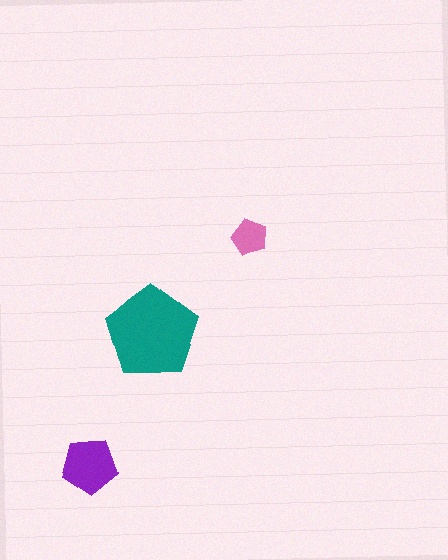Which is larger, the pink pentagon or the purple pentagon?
The purple one.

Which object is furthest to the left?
The purple pentagon is leftmost.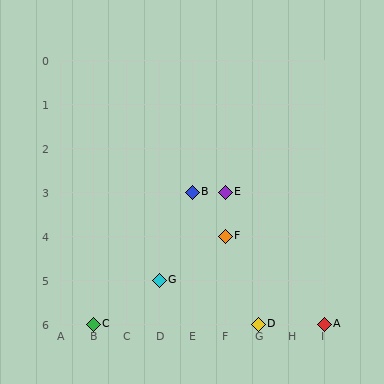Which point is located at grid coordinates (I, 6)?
Point A is at (I, 6).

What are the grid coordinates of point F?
Point F is at grid coordinates (F, 4).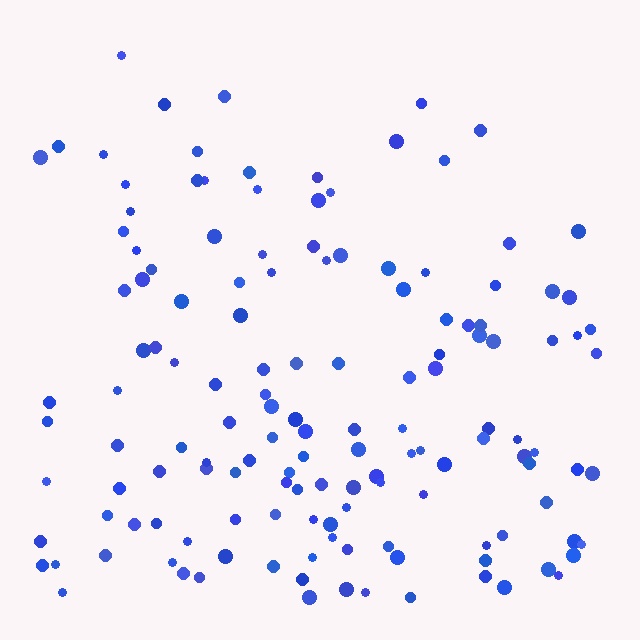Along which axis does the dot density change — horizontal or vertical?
Vertical.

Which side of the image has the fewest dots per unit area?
The top.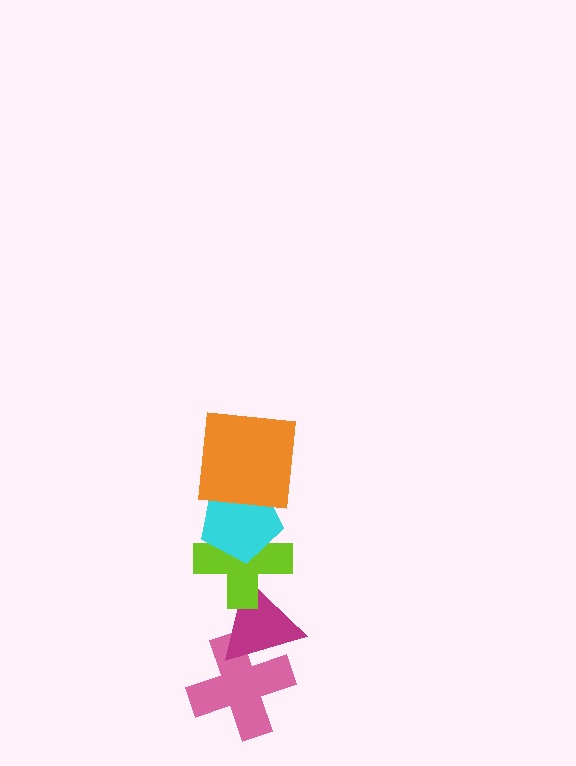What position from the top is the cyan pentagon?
The cyan pentagon is 2nd from the top.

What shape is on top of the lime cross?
The cyan pentagon is on top of the lime cross.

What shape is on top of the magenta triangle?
The lime cross is on top of the magenta triangle.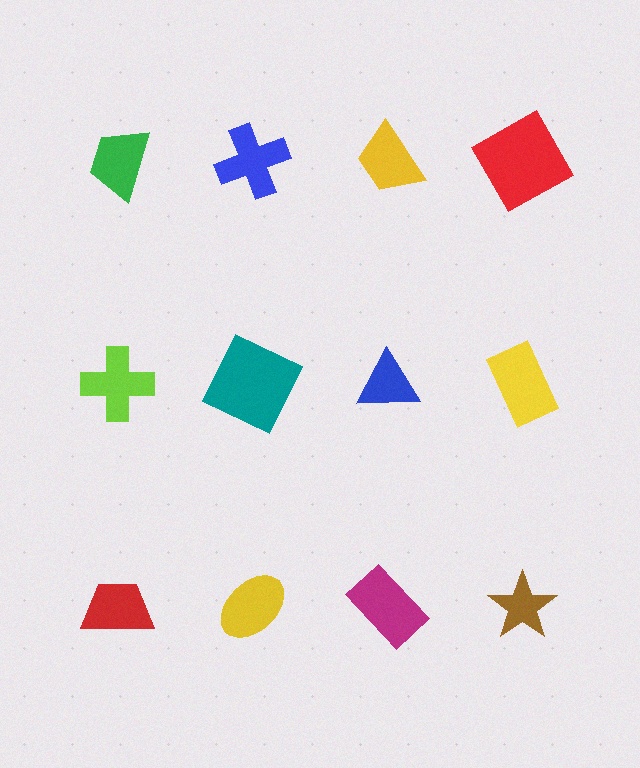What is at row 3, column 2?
A yellow ellipse.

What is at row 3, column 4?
A brown star.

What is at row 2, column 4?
A yellow rectangle.